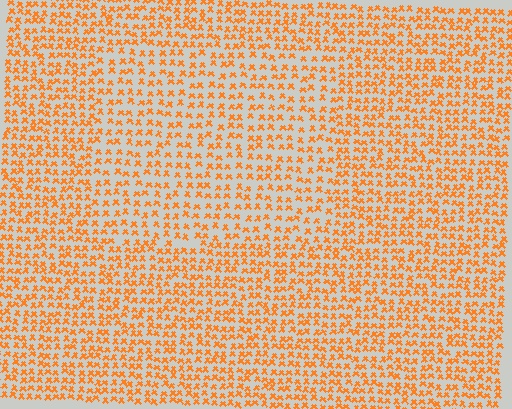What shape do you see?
I see a rectangle.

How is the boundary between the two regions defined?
The boundary is defined by a change in element density (approximately 1.5x ratio). All elements are the same color, size, and shape.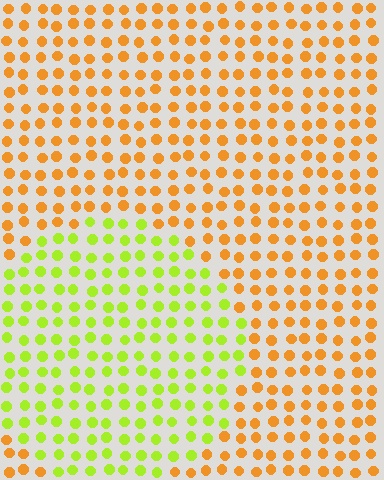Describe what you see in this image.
The image is filled with small orange elements in a uniform arrangement. A circle-shaped region is visible where the elements are tinted to a slightly different hue, forming a subtle color boundary.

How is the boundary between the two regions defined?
The boundary is defined purely by a slight shift in hue (about 51 degrees). Spacing, size, and orientation are identical on both sides.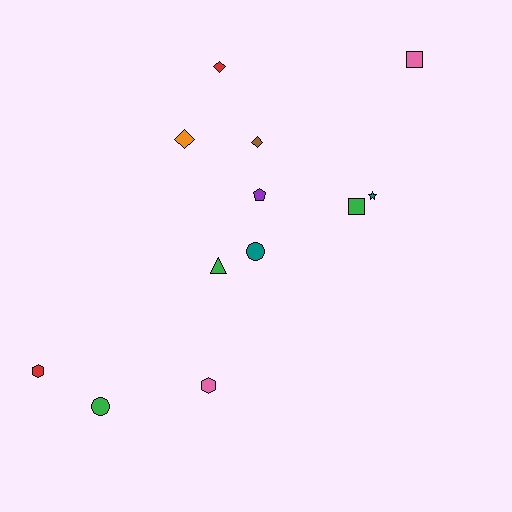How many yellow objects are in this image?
There are no yellow objects.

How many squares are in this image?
There are 2 squares.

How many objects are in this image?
There are 12 objects.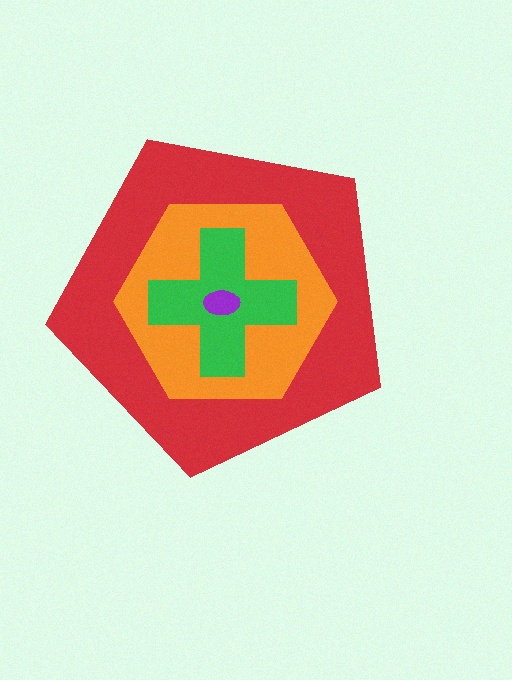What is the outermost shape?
The red pentagon.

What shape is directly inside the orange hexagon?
The green cross.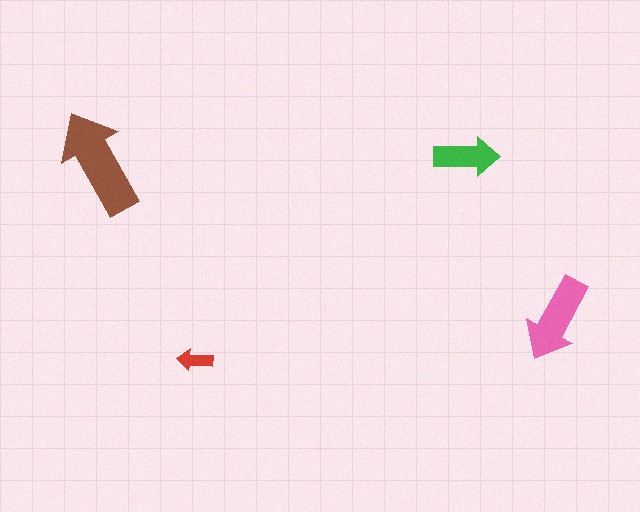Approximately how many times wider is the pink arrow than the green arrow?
About 1.5 times wider.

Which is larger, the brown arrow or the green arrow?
The brown one.